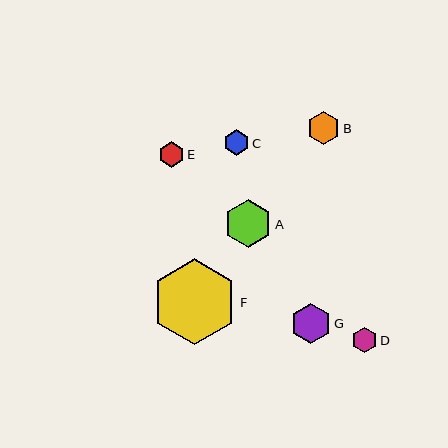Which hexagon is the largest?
Hexagon F is the largest with a size of approximately 86 pixels.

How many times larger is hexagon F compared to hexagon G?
Hexagon F is approximately 2.1 times the size of hexagon G.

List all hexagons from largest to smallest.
From largest to smallest: F, A, G, B, E, C, D.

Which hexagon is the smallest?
Hexagon D is the smallest with a size of approximately 25 pixels.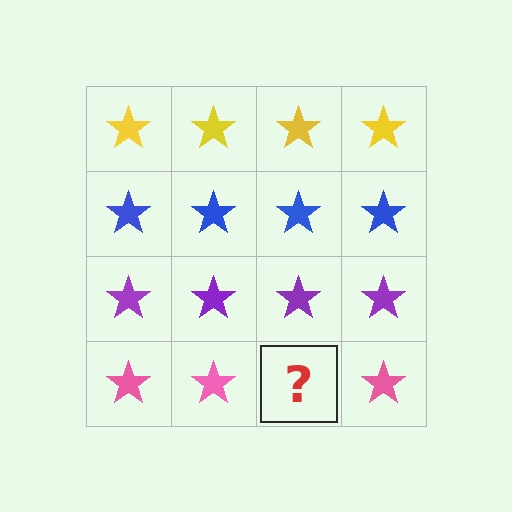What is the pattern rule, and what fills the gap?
The rule is that each row has a consistent color. The gap should be filled with a pink star.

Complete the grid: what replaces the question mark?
The question mark should be replaced with a pink star.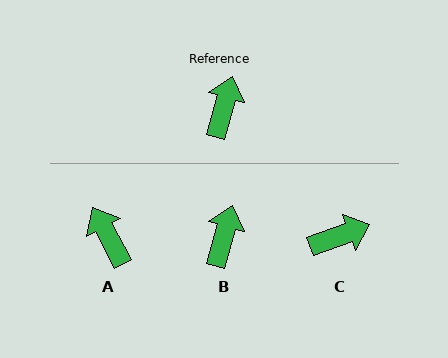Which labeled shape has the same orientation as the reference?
B.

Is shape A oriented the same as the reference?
No, it is off by about 44 degrees.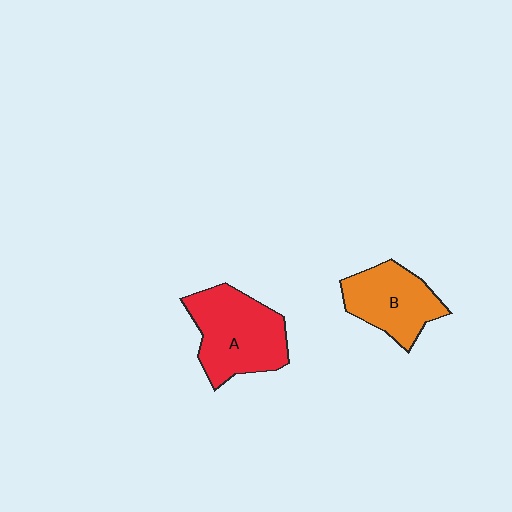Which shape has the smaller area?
Shape B (orange).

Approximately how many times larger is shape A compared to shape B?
Approximately 1.3 times.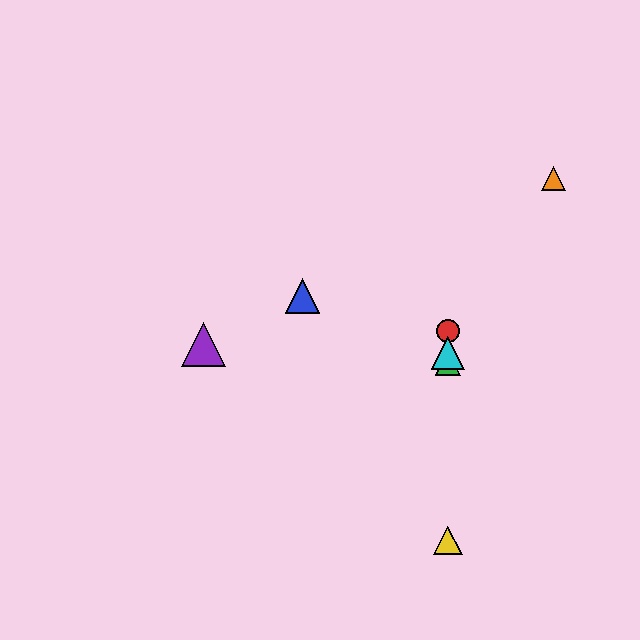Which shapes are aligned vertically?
The red circle, the green triangle, the yellow triangle, the cyan triangle are aligned vertically.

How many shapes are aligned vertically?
4 shapes (the red circle, the green triangle, the yellow triangle, the cyan triangle) are aligned vertically.